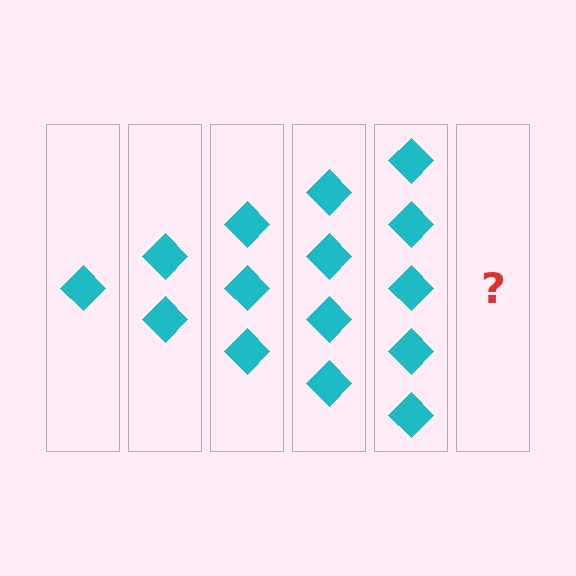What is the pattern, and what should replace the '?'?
The pattern is that each step adds one more diamond. The '?' should be 6 diamonds.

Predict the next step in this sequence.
The next step is 6 diamonds.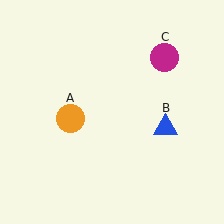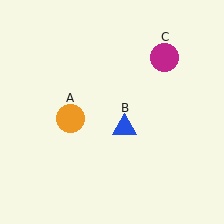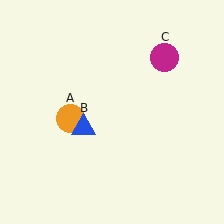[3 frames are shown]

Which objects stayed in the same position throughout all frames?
Orange circle (object A) and magenta circle (object C) remained stationary.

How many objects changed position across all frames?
1 object changed position: blue triangle (object B).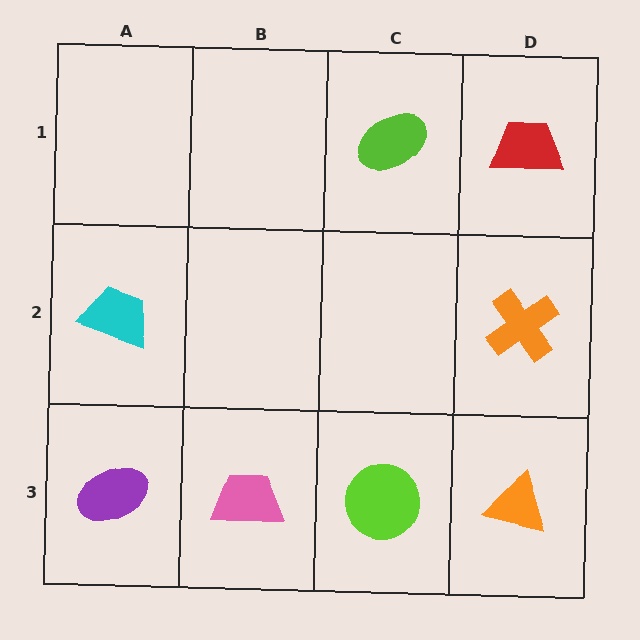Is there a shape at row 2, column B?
No, that cell is empty.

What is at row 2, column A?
A cyan trapezoid.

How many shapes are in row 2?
2 shapes.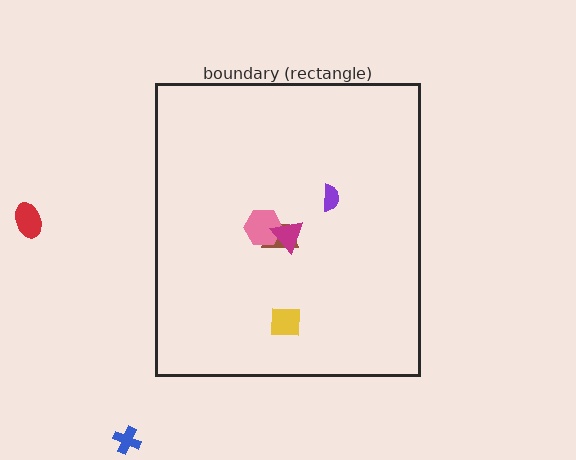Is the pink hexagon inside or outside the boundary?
Inside.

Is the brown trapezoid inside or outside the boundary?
Inside.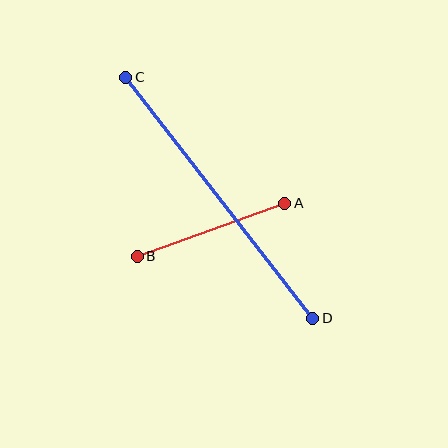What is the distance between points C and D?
The distance is approximately 305 pixels.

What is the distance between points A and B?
The distance is approximately 157 pixels.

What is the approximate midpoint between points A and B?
The midpoint is at approximately (211, 230) pixels.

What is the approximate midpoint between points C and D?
The midpoint is at approximately (219, 198) pixels.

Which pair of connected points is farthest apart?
Points C and D are farthest apart.